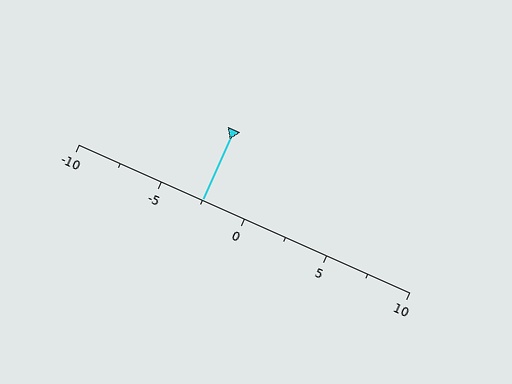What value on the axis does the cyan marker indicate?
The marker indicates approximately -2.5.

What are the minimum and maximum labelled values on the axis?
The axis runs from -10 to 10.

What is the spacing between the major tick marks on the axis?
The major ticks are spaced 5 apart.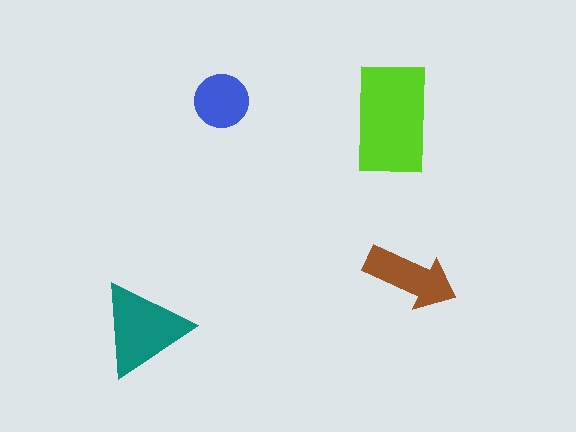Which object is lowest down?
The teal triangle is bottommost.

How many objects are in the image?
There are 4 objects in the image.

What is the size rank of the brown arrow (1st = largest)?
3rd.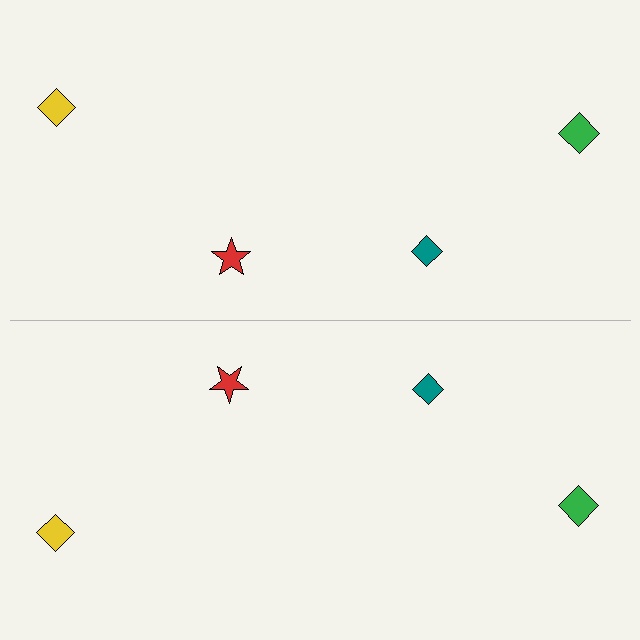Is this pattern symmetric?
Yes, this pattern has bilateral (reflection) symmetry.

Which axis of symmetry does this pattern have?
The pattern has a horizontal axis of symmetry running through the center of the image.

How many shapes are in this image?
There are 8 shapes in this image.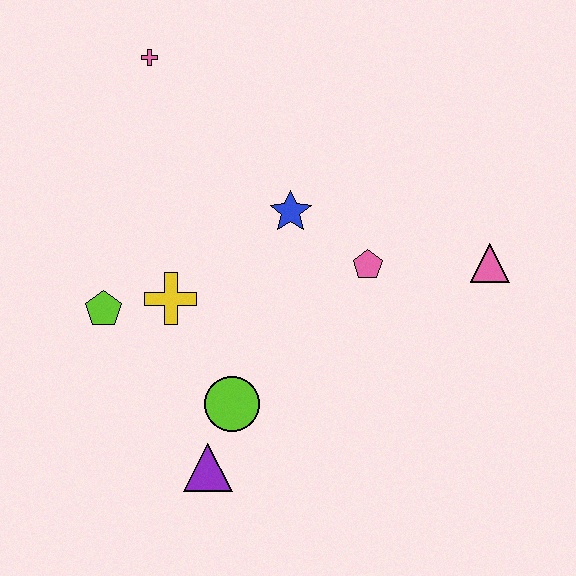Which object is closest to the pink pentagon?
The blue star is closest to the pink pentagon.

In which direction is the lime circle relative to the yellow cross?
The lime circle is below the yellow cross.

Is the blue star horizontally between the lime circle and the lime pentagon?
No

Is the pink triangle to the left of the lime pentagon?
No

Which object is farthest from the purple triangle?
The pink cross is farthest from the purple triangle.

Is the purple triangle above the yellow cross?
No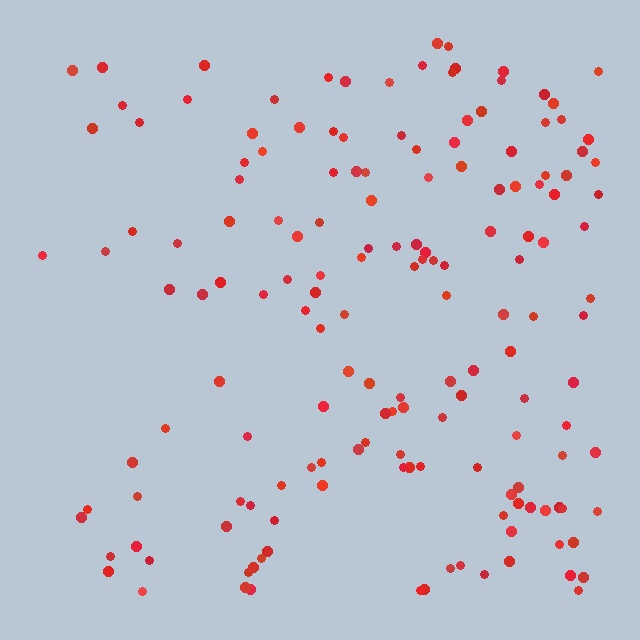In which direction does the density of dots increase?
From left to right, with the right side densest.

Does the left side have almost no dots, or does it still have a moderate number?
Still a moderate number, just noticeably fewer than the right.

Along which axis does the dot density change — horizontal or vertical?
Horizontal.